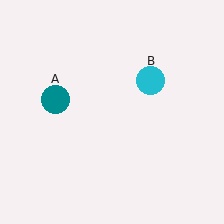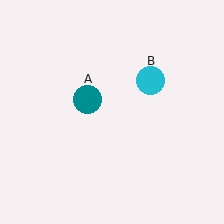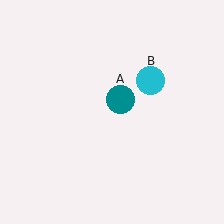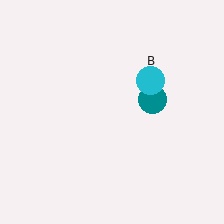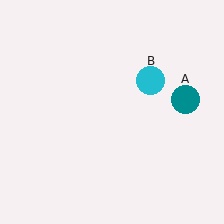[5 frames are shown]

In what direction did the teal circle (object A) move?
The teal circle (object A) moved right.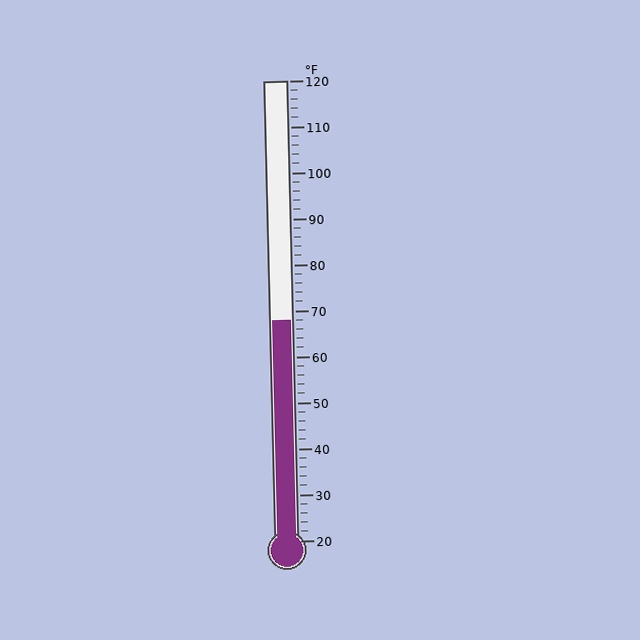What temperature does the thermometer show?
The thermometer shows approximately 68°F.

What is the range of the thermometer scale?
The thermometer scale ranges from 20°F to 120°F.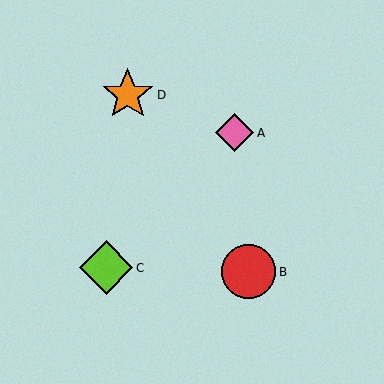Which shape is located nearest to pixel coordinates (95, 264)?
The lime diamond (labeled C) at (106, 268) is nearest to that location.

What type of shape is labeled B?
Shape B is a red circle.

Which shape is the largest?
The red circle (labeled B) is the largest.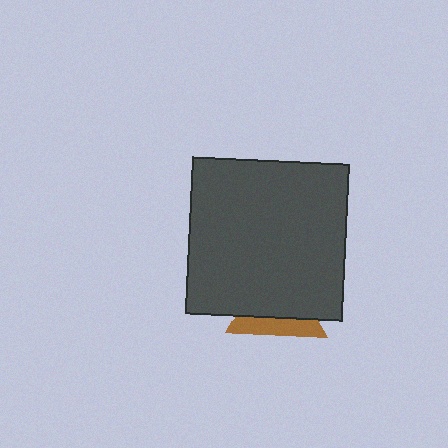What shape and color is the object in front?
The object in front is a dark gray square.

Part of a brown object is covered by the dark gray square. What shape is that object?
It is a triangle.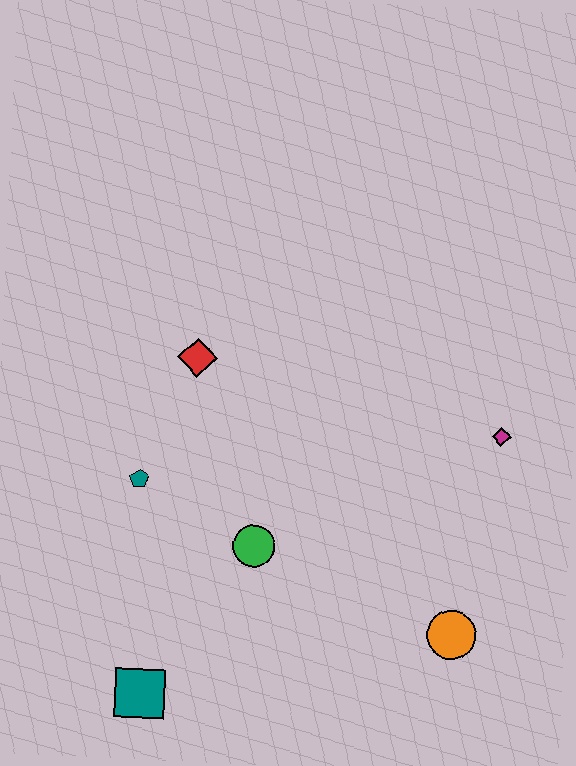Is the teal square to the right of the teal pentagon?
Yes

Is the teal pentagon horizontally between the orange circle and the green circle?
No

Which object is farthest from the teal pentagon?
The magenta diamond is farthest from the teal pentagon.